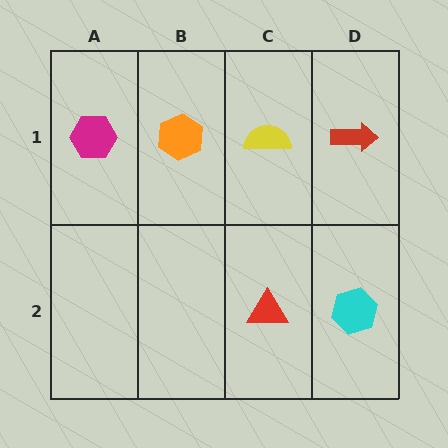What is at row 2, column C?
A red triangle.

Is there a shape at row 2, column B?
No, that cell is empty.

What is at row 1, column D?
A red arrow.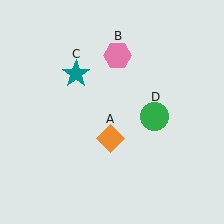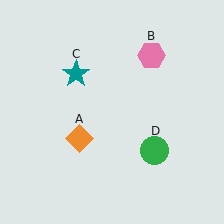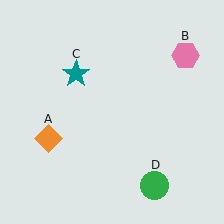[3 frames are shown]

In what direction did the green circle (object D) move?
The green circle (object D) moved down.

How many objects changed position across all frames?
3 objects changed position: orange diamond (object A), pink hexagon (object B), green circle (object D).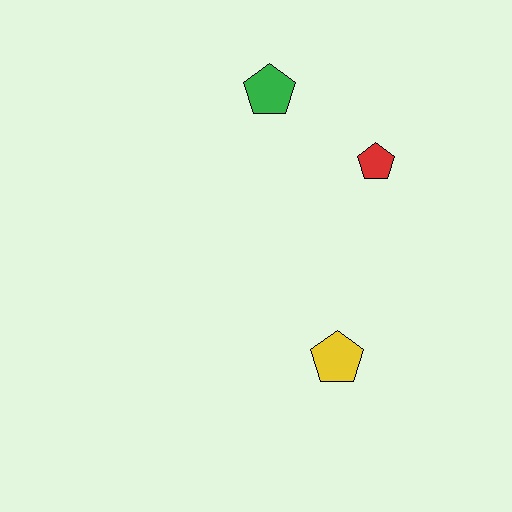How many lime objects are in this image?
There are no lime objects.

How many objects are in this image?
There are 3 objects.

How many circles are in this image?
There are no circles.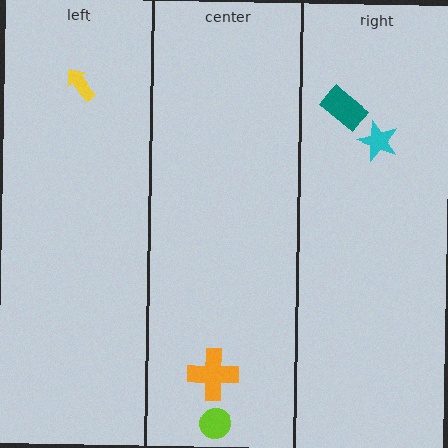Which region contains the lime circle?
The center region.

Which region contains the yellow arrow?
The left region.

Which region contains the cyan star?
The right region.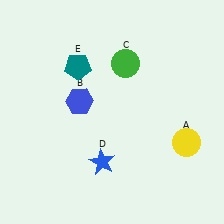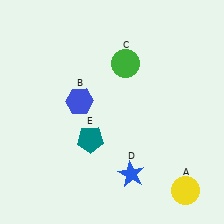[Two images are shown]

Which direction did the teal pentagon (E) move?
The teal pentagon (E) moved down.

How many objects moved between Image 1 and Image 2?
3 objects moved between the two images.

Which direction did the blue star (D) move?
The blue star (D) moved right.